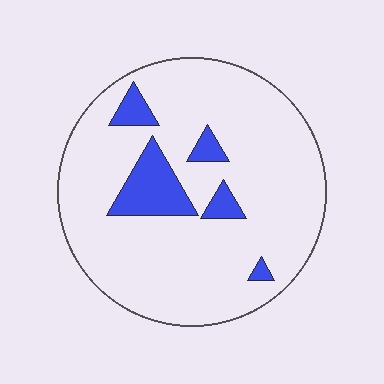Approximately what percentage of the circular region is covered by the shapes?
Approximately 15%.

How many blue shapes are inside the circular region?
5.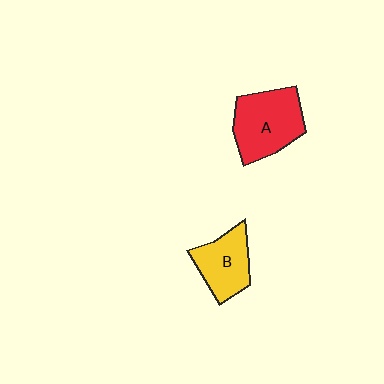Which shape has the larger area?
Shape A (red).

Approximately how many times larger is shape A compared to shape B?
Approximately 1.4 times.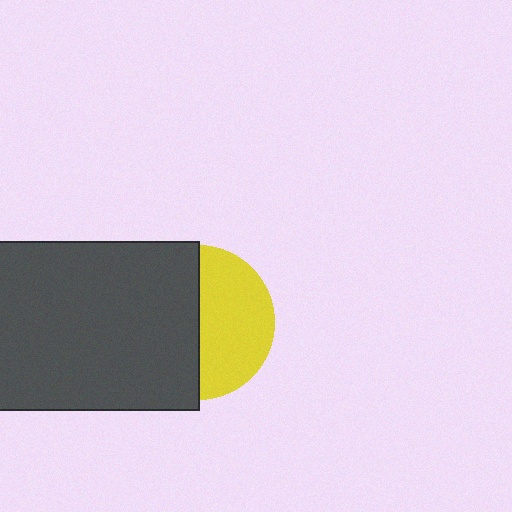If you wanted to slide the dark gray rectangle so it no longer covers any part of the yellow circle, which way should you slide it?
Slide it left — that is the most direct way to separate the two shapes.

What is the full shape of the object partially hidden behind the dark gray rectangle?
The partially hidden object is a yellow circle.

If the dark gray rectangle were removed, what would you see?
You would see the complete yellow circle.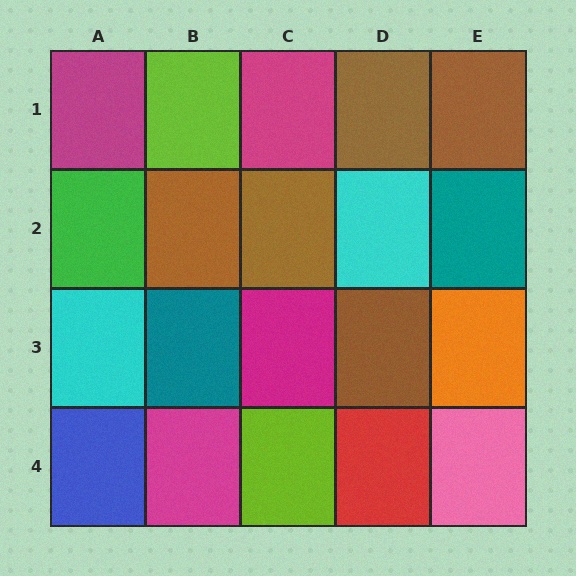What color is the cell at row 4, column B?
Magenta.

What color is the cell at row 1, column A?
Magenta.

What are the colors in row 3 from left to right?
Cyan, teal, magenta, brown, orange.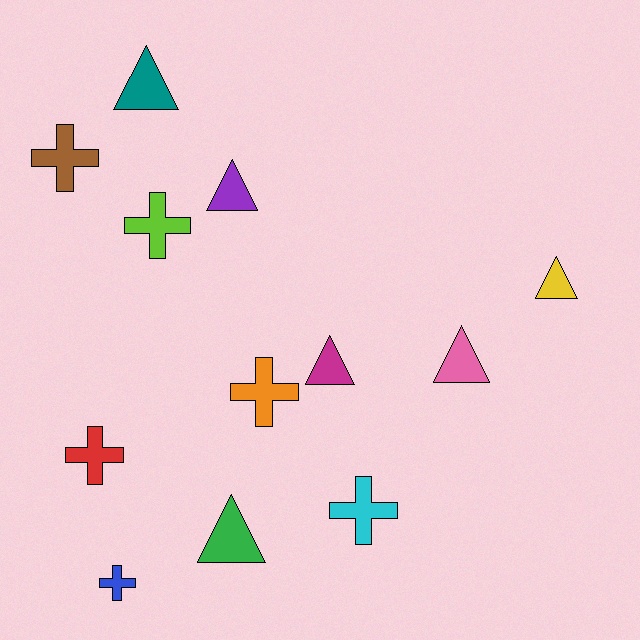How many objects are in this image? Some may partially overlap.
There are 12 objects.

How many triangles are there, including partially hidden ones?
There are 6 triangles.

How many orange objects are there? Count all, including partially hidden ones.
There is 1 orange object.